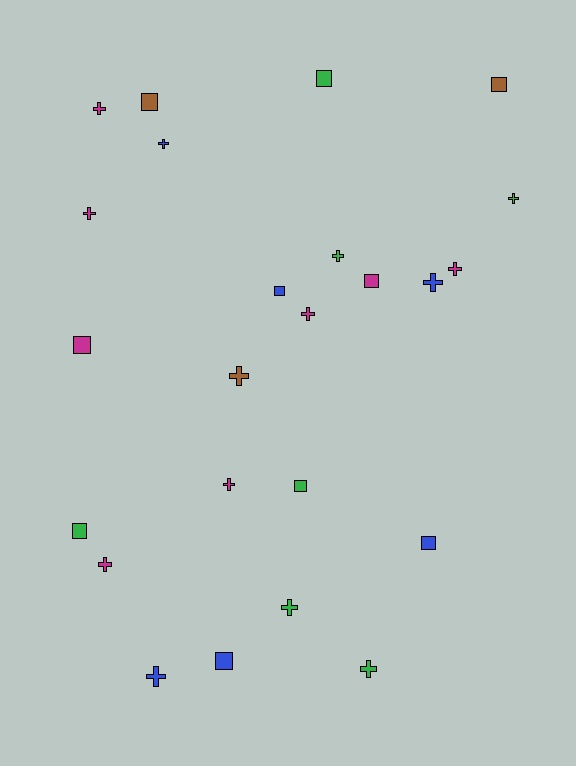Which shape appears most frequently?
Cross, with 14 objects.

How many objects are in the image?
There are 24 objects.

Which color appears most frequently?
Magenta, with 8 objects.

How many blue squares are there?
There are 3 blue squares.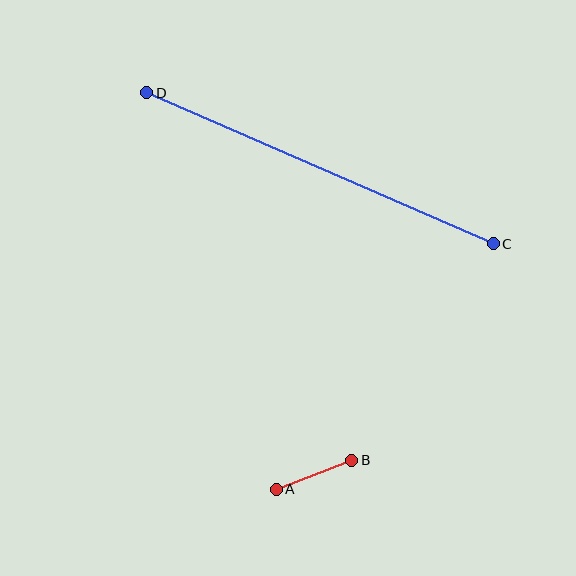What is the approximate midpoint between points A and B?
The midpoint is at approximately (314, 475) pixels.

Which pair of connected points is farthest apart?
Points C and D are farthest apart.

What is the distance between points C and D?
The distance is approximately 378 pixels.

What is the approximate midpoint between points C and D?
The midpoint is at approximately (320, 168) pixels.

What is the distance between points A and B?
The distance is approximately 81 pixels.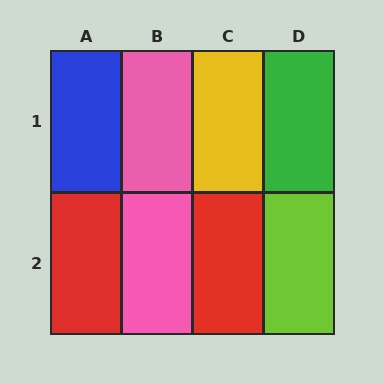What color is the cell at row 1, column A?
Blue.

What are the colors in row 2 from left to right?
Red, pink, red, lime.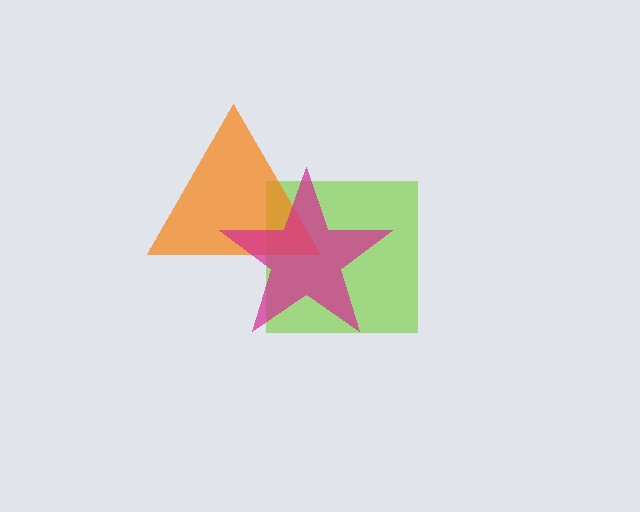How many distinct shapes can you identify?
There are 3 distinct shapes: a lime square, an orange triangle, a magenta star.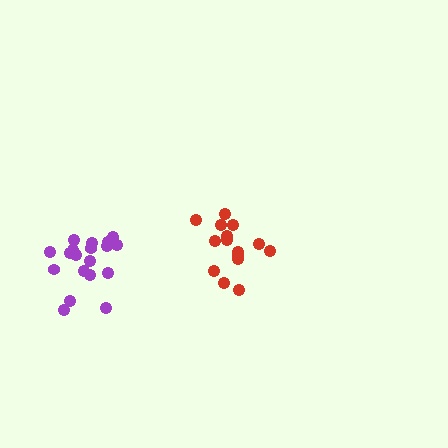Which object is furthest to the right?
The red cluster is rightmost.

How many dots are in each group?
Group 1: 21 dots, Group 2: 15 dots (36 total).